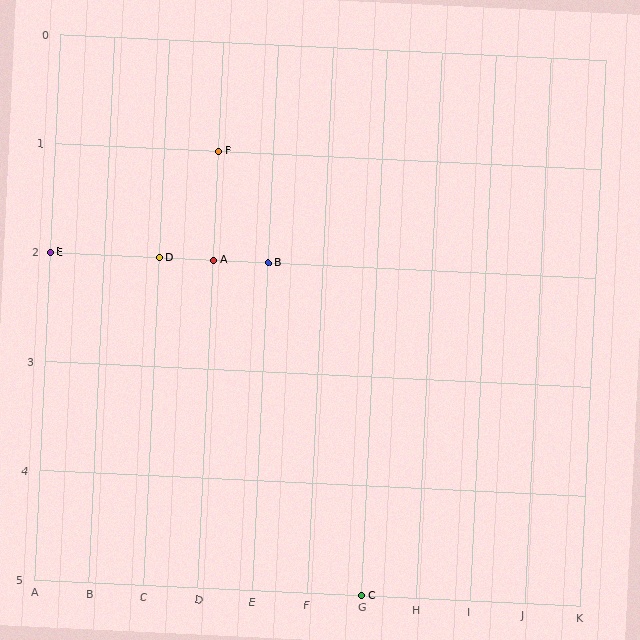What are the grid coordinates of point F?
Point F is at grid coordinates (D, 1).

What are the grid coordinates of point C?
Point C is at grid coordinates (G, 5).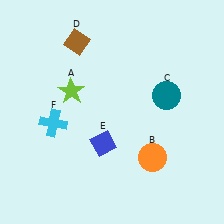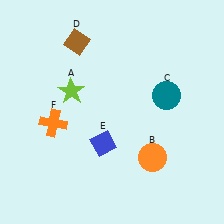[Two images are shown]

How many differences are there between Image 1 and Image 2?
There is 1 difference between the two images.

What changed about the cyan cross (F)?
In Image 1, F is cyan. In Image 2, it changed to orange.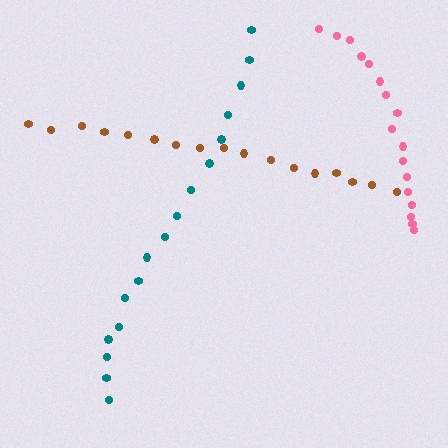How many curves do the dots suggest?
There are 3 distinct paths.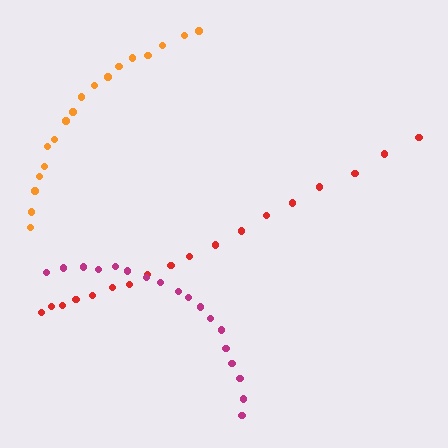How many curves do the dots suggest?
There are 3 distinct paths.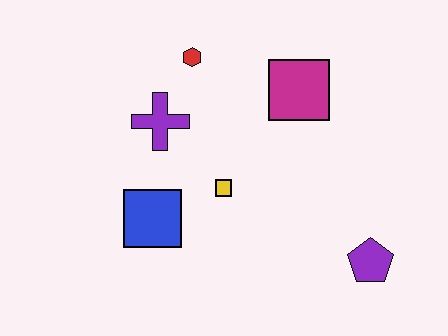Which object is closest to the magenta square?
The red hexagon is closest to the magenta square.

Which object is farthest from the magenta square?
The blue square is farthest from the magenta square.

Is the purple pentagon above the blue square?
No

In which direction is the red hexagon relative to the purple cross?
The red hexagon is above the purple cross.